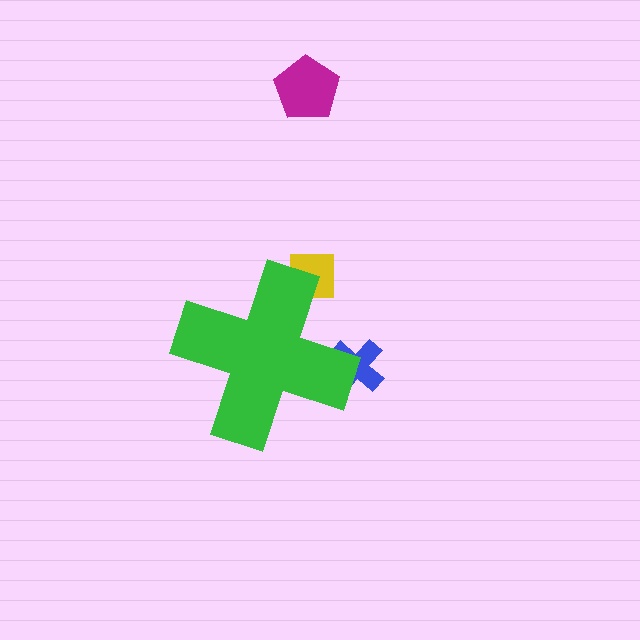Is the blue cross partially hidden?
Yes, the blue cross is partially hidden behind the green cross.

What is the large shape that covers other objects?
A green cross.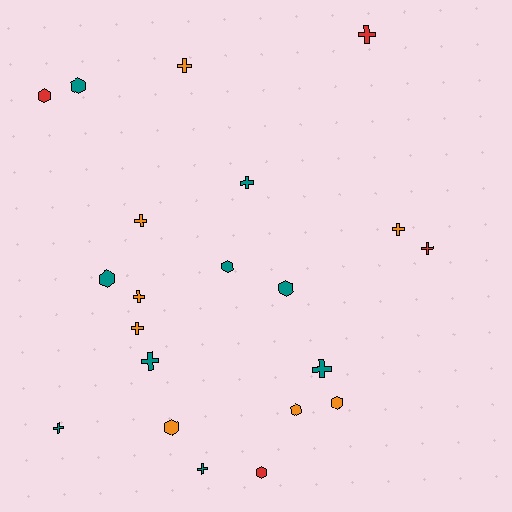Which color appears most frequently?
Teal, with 9 objects.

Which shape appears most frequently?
Cross, with 12 objects.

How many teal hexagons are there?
There are 4 teal hexagons.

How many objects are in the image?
There are 21 objects.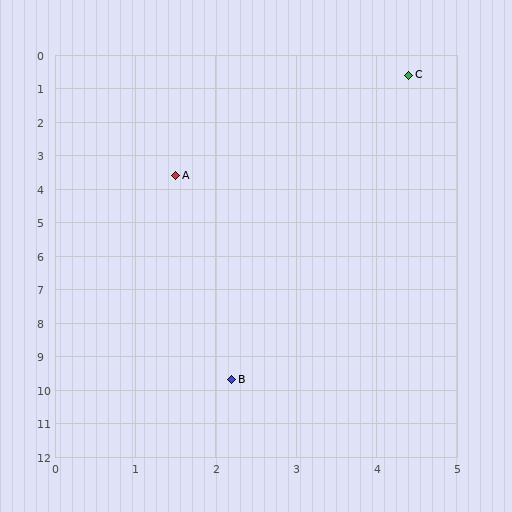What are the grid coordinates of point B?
Point B is at approximately (2.2, 9.7).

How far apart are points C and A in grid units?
Points C and A are about 4.2 grid units apart.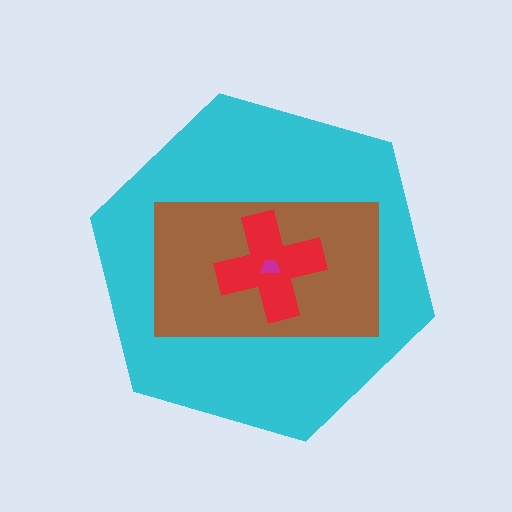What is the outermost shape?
The cyan hexagon.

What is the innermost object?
The magenta trapezoid.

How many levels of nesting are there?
4.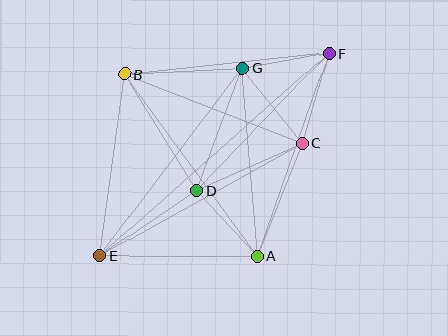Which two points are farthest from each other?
Points E and F are farthest from each other.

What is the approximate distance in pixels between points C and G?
The distance between C and G is approximately 96 pixels.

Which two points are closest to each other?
Points F and G are closest to each other.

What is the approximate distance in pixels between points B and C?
The distance between B and C is approximately 190 pixels.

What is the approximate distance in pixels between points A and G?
The distance between A and G is approximately 189 pixels.